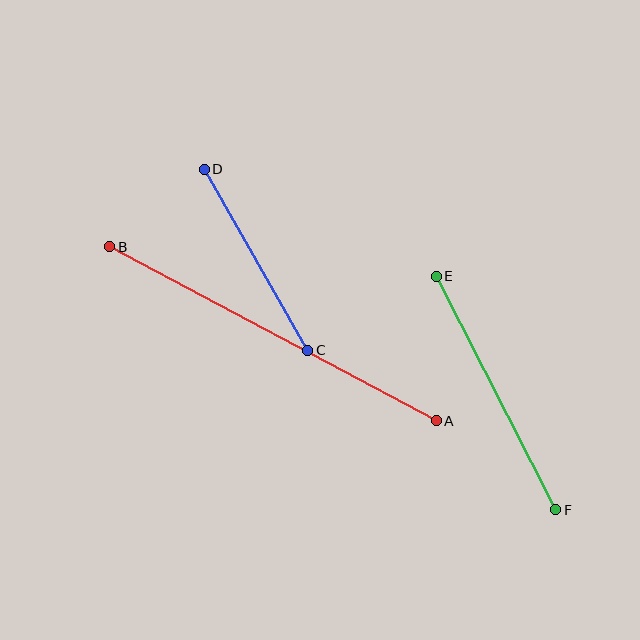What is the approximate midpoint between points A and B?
The midpoint is at approximately (273, 334) pixels.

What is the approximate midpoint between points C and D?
The midpoint is at approximately (256, 260) pixels.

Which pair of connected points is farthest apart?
Points A and B are farthest apart.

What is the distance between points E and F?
The distance is approximately 263 pixels.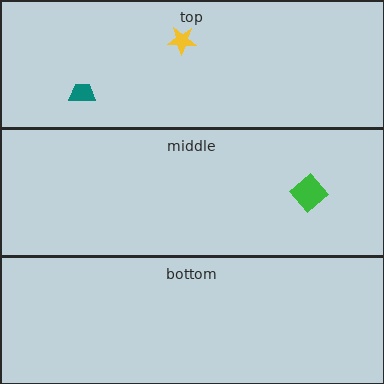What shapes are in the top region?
The yellow star, the teal trapezoid.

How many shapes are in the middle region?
1.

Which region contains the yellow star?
The top region.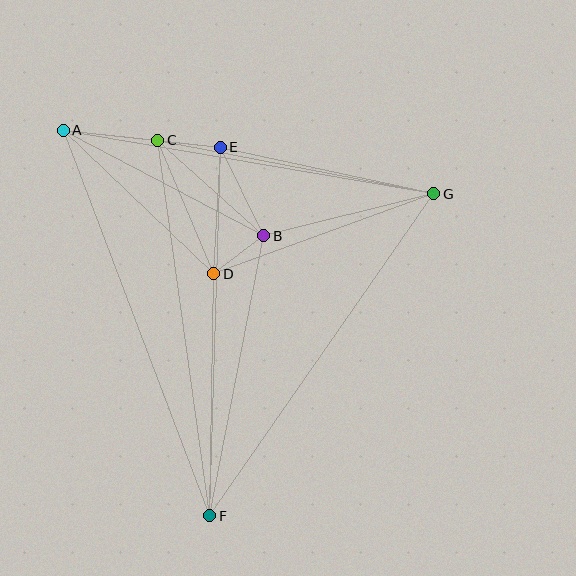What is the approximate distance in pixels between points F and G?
The distance between F and G is approximately 392 pixels.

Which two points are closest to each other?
Points B and D are closest to each other.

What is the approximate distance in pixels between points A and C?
The distance between A and C is approximately 95 pixels.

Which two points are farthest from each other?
Points A and F are farthest from each other.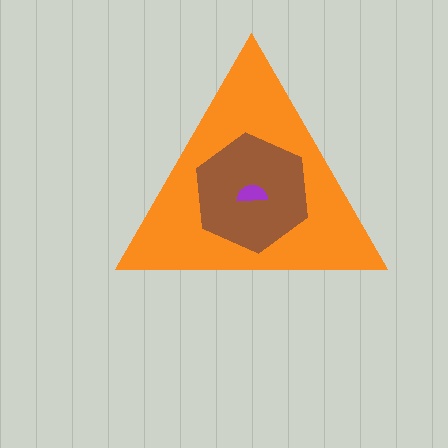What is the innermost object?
The purple semicircle.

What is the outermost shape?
The orange triangle.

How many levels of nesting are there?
3.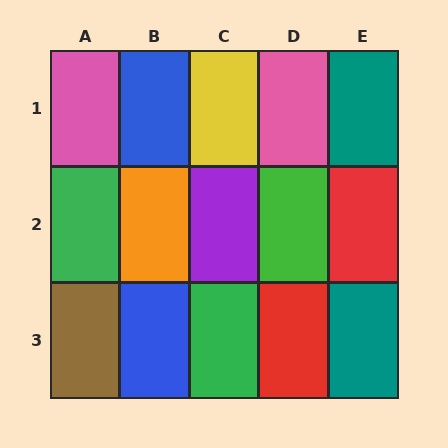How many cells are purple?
1 cell is purple.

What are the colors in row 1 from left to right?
Pink, blue, yellow, pink, teal.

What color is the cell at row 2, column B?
Orange.